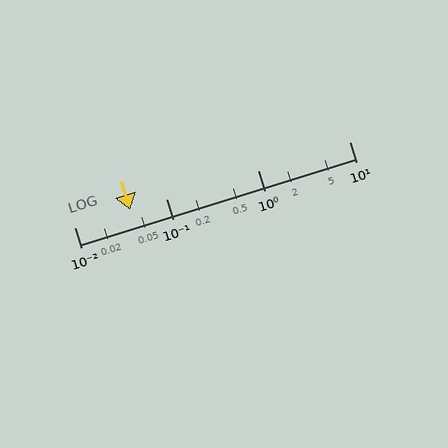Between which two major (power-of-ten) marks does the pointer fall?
The pointer is between 0.01 and 0.1.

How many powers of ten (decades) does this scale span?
The scale spans 3 decades, from 0.01 to 10.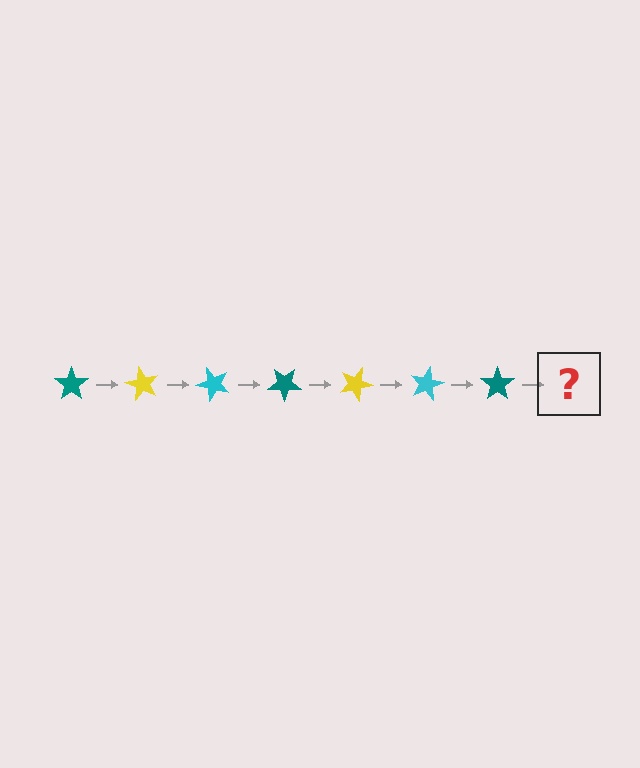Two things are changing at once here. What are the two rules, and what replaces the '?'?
The two rules are that it rotates 60 degrees each step and the color cycles through teal, yellow, and cyan. The '?' should be a yellow star, rotated 420 degrees from the start.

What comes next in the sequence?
The next element should be a yellow star, rotated 420 degrees from the start.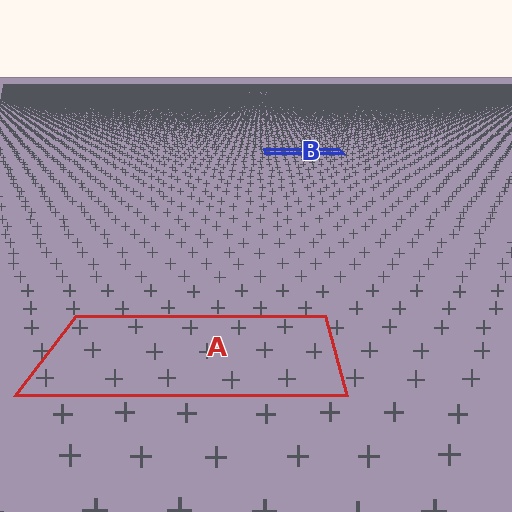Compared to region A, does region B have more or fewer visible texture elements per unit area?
Region B has more texture elements per unit area — they are packed more densely because it is farther away.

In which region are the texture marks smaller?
The texture marks are smaller in region B, because it is farther away.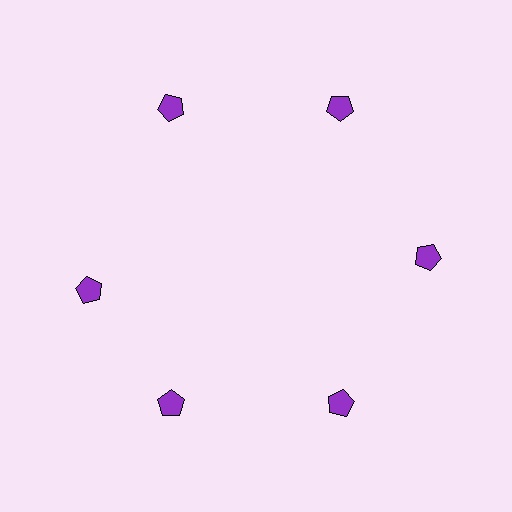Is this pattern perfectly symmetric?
No. The 6 purple pentagons are arranged in a ring, but one element near the 9 o'clock position is rotated out of alignment along the ring, breaking the 6-fold rotational symmetry.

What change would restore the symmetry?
The symmetry would be restored by rotating it back into even spacing with its neighbors so that all 6 pentagons sit at equal angles and equal distance from the center.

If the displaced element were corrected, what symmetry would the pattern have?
It would have 6-fold rotational symmetry — the pattern would map onto itself every 60 degrees.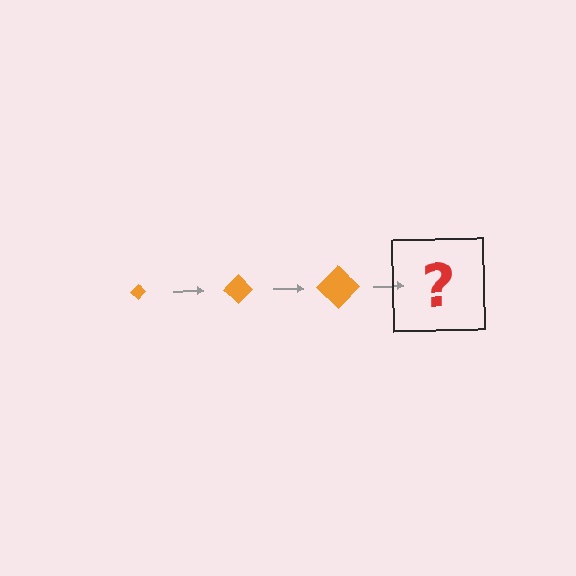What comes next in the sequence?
The next element should be an orange diamond, larger than the previous one.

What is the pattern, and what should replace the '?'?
The pattern is that the diamond gets progressively larger each step. The '?' should be an orange diamond, larger than the previous one.